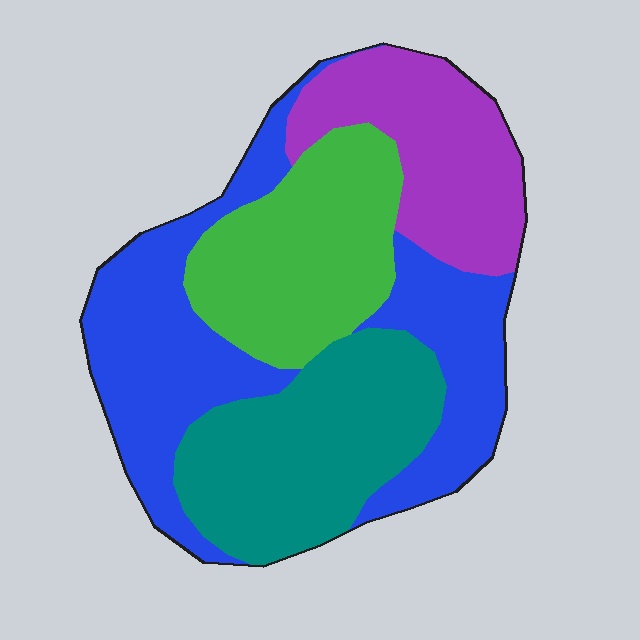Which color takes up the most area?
Blue, at roughly 35%.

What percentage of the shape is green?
Green takes up about one fifth (1/5) of the shape.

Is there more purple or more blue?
Blue.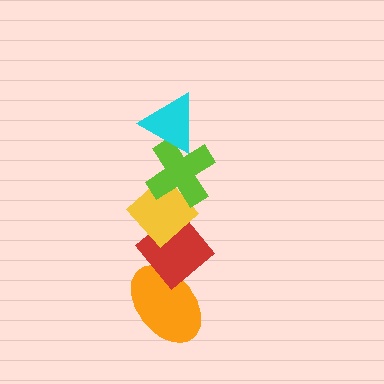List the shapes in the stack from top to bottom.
From top to bottom: the cyan triangle, the lime cross, the yellow diamond, the red diamond, the orange ellipse.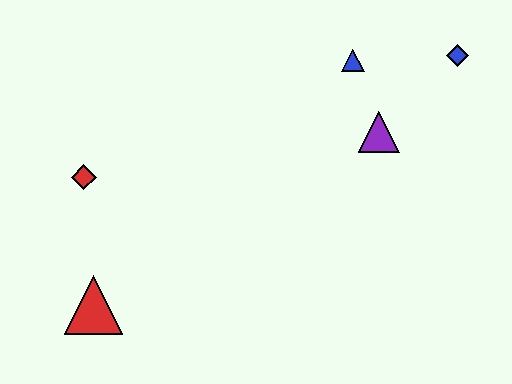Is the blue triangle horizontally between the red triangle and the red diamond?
No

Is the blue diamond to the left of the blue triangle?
No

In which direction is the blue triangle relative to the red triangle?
The blue triangle is to the right of the red triangle.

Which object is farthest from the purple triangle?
The red triangle is farthest from the purple triangle.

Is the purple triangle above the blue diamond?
No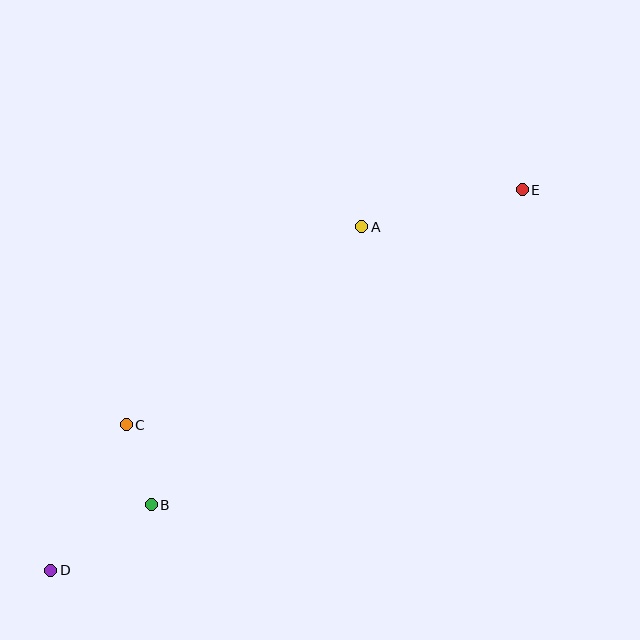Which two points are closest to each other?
Points B and C are closest to each other.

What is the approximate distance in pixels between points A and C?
The distance between A and C is approximately 308 pixels.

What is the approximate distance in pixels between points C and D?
The distance between C and D is approximately 164 pixels.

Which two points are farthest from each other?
Points D and E are farthest from each other.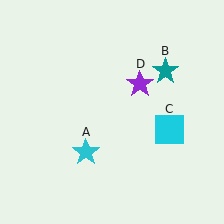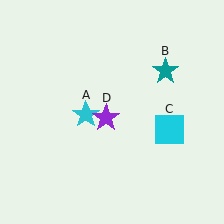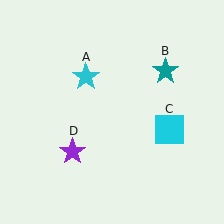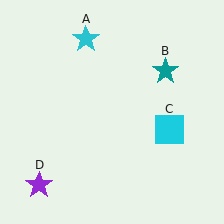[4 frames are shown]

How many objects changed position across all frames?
2 objects changed position: cyan star (object A), purple star (object D).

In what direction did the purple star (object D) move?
The purple star (object D) moved down and to the left.